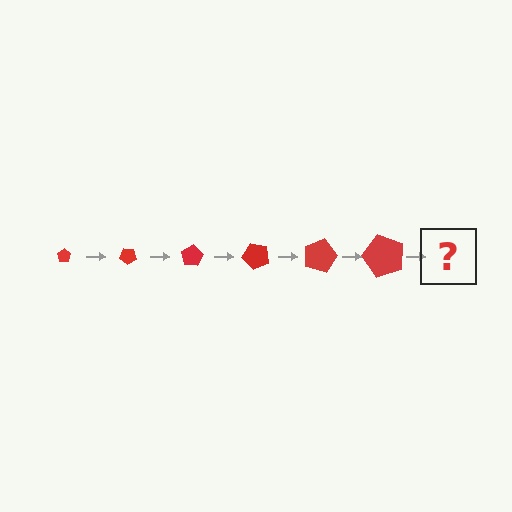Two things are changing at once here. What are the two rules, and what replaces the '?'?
The two rules are that the pentagon grows larger each step and it rotates 40 degrees each step. The '?' should be a pentagon, larger than the previous one and rotated 240 degrees from the start.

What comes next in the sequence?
The next element should be a pentagon, larger than the previous one and rotated 240 degrees from the start.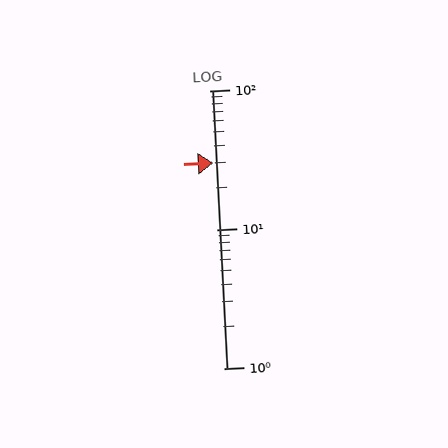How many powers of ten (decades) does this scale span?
The scale spans 2 decades, from 1 to 100.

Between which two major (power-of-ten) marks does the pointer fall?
The pointer is between 10 and 100.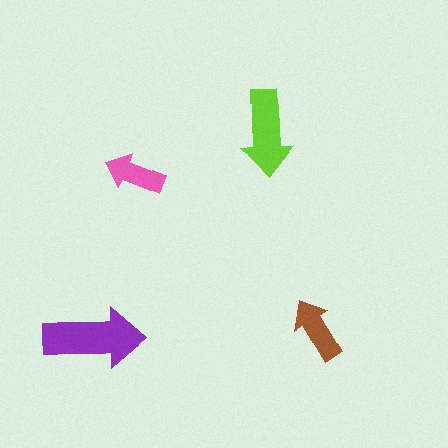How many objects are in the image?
There are 4 objects in the image.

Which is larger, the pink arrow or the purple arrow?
The purple one.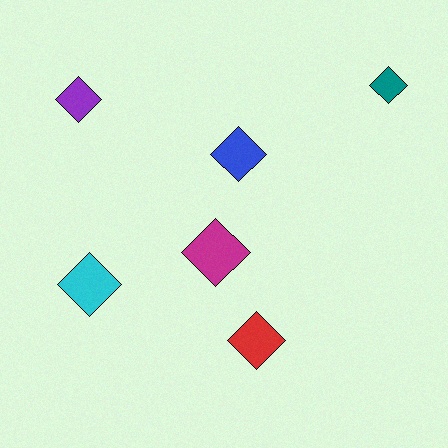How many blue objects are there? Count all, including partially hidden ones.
There is 1 blue object.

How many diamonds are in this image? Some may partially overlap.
There are 6 diamonds.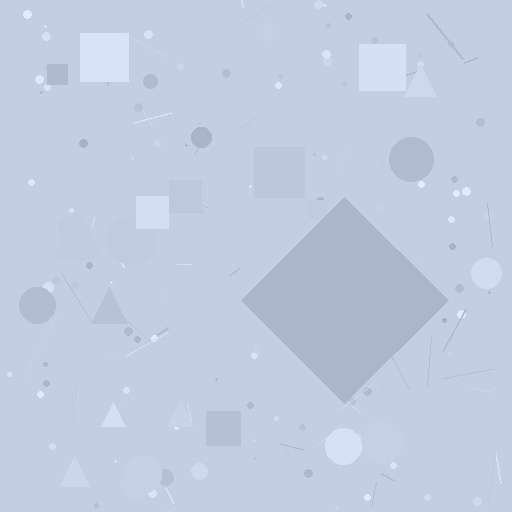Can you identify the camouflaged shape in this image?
The camouflaged shape is a diamond.